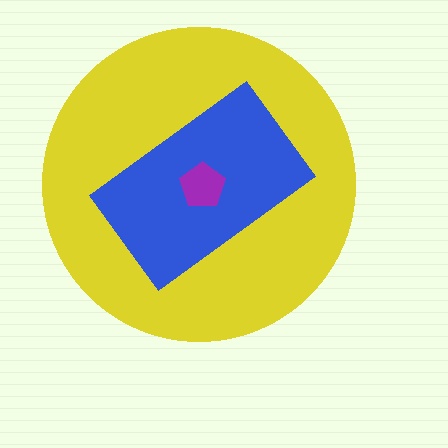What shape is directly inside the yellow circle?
The blue rectangle.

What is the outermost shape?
The yellow circle.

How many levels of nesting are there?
3.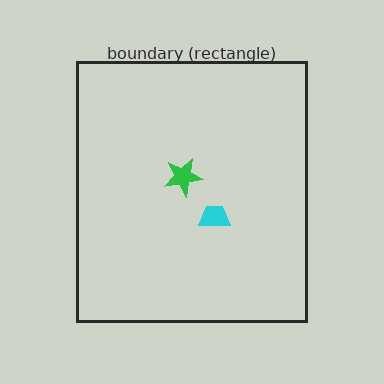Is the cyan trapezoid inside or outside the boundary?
Inside.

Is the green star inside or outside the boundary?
Inside.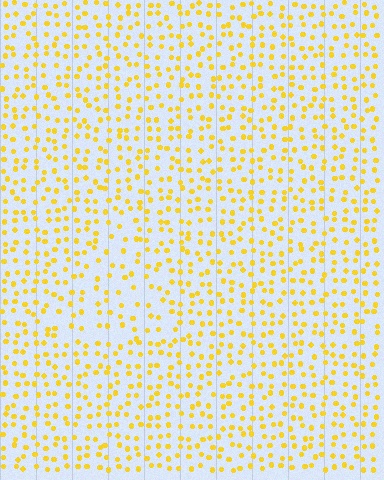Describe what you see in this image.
The image contains small yellow elements arranged at two different densities. A triangle-shaped region is visible where the elements are less densely packed than the surrounding area.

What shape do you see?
I see a triangle.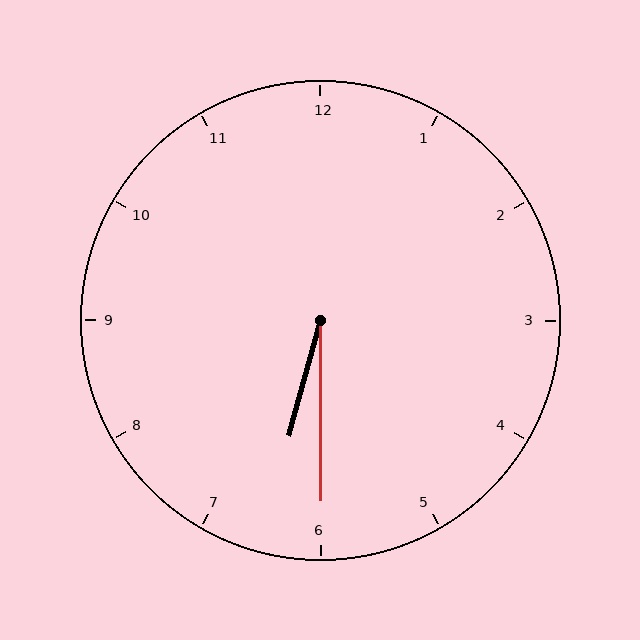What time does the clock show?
6:30.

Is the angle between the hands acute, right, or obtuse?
It is acute.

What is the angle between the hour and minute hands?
Approximately 15 degrees.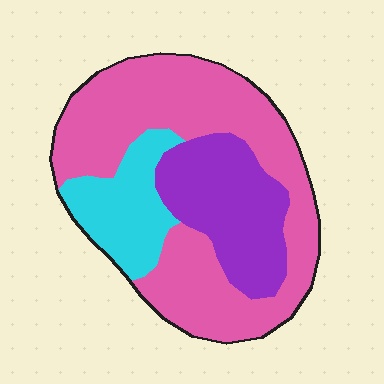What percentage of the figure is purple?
Purple takes up between a sixth and a third of the figure.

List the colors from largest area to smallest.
From largest to smallest: pink, purple, cyan.